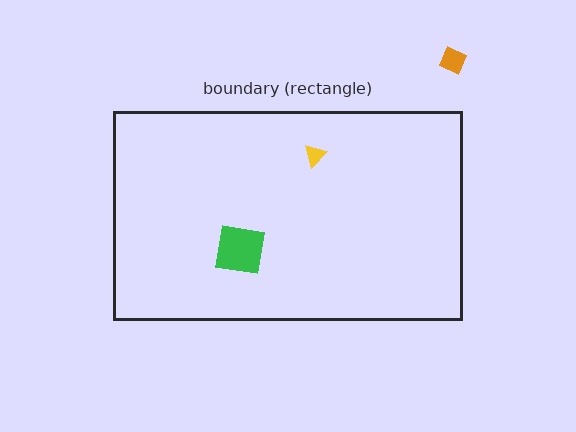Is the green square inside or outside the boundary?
Inside.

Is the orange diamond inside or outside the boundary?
Outside.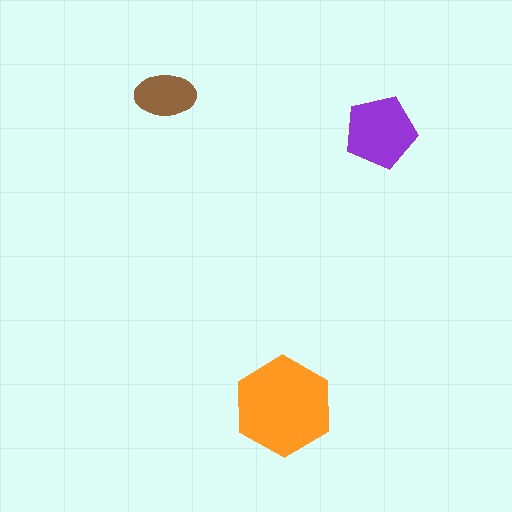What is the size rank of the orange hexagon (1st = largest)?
1st.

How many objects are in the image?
There are 3 objects in the image.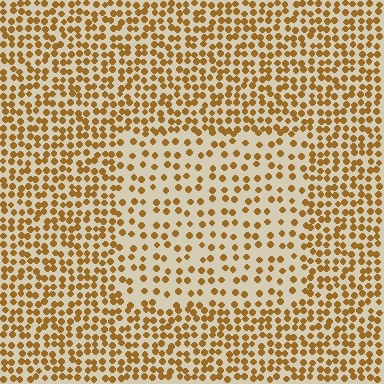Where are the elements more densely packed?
The elements are more densely packed outside the rectangle boundary.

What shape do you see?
I see a rectangle.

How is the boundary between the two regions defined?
The boundary is defined by a change in element density (approximately 1.9x ratio). All elements are the same color, size, and shape.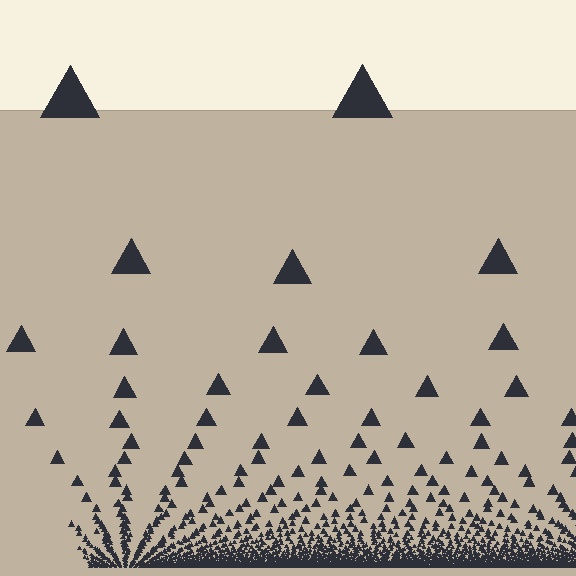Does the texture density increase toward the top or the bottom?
Density increases toward the bottom.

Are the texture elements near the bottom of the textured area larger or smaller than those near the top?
Smaller. The gradient is inverted — elements near the bottom are smaller and denser.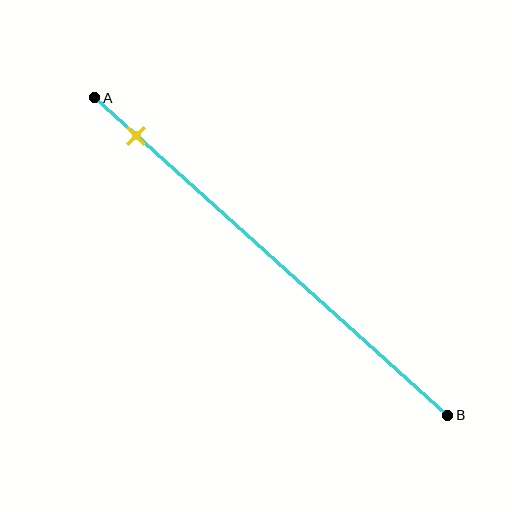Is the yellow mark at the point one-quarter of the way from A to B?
No, the mark is at about 10% from A, not at the 25% one-quarter point.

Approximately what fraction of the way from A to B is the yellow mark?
The yellow mark is approximately 10% of the way from A to B.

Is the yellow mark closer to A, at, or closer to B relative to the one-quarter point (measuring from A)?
The yellow mark is closer to point A than the one-quarter point of segment AB.